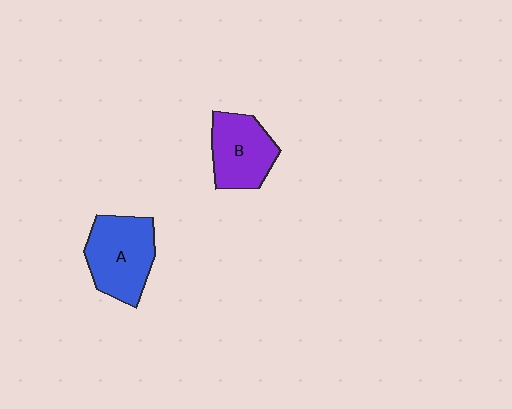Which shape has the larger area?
Shape A (blue).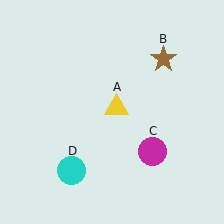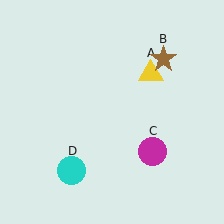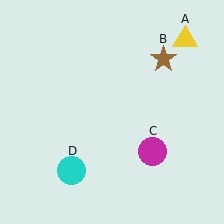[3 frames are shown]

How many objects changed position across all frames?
1 object changed position: yellow triangle (object A).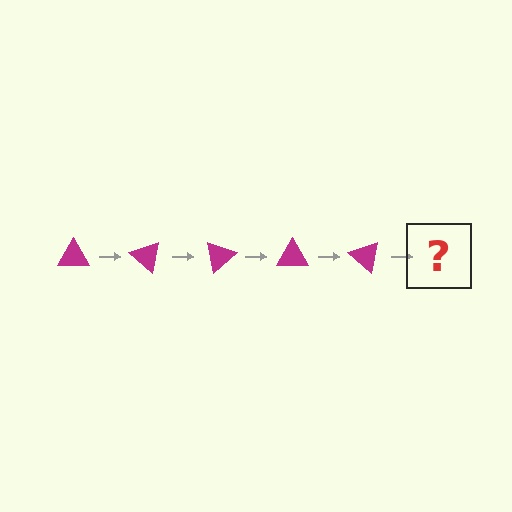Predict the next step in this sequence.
The next step is a magenta triangle rotated 200 degrees.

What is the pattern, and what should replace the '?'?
The pattern is that the triangle rotates 40 degrees each step. The '?' should be a magenta triangle rotated 200 degrees.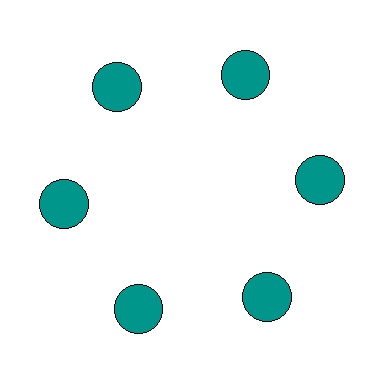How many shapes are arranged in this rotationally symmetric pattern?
There are 6 shapes, arranged in 6 groups of 1.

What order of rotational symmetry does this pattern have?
This pattern has 6-fold rotational symmetry.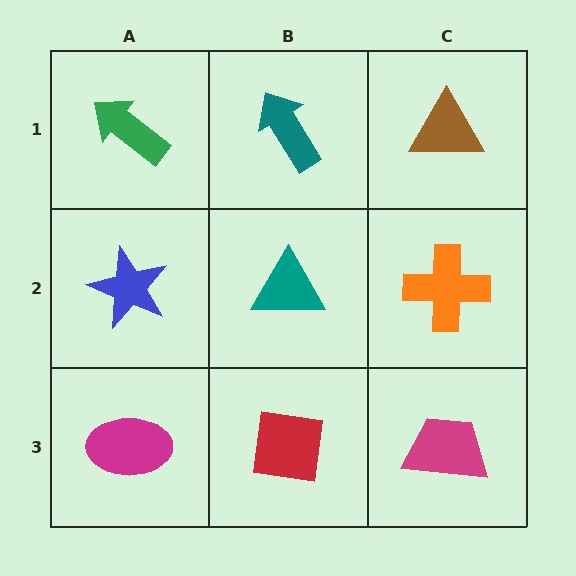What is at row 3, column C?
A magenta trapezoid.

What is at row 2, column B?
A teal triangle.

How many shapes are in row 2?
3 shapes.